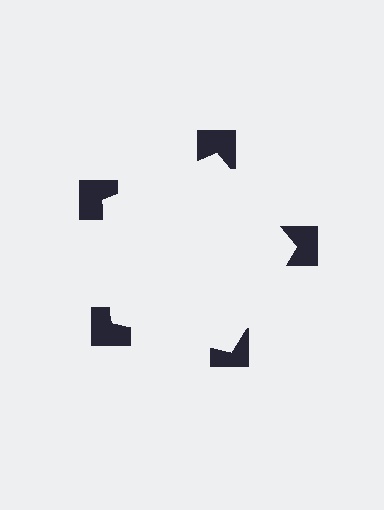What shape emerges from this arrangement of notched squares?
An illusory pentagon — its edges are inferred from the aligned wedge cuts in the notched squares, not physically drawn.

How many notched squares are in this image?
There are 5 — one at each vertex of the illusory pentagon.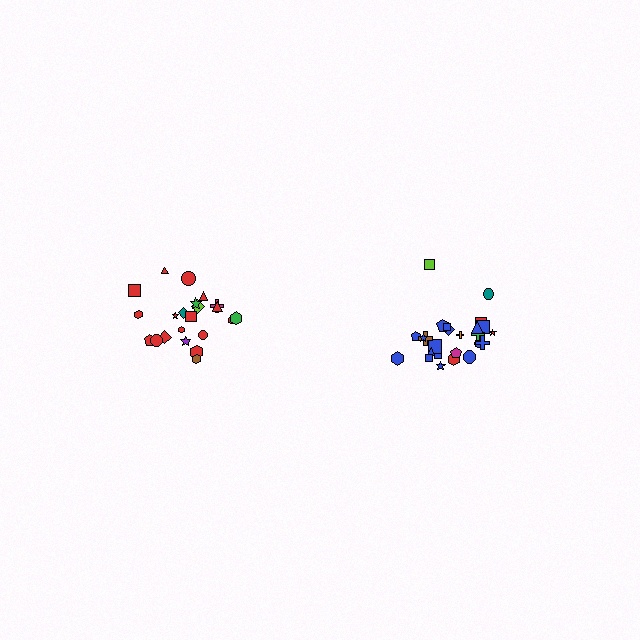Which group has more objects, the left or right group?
The right group.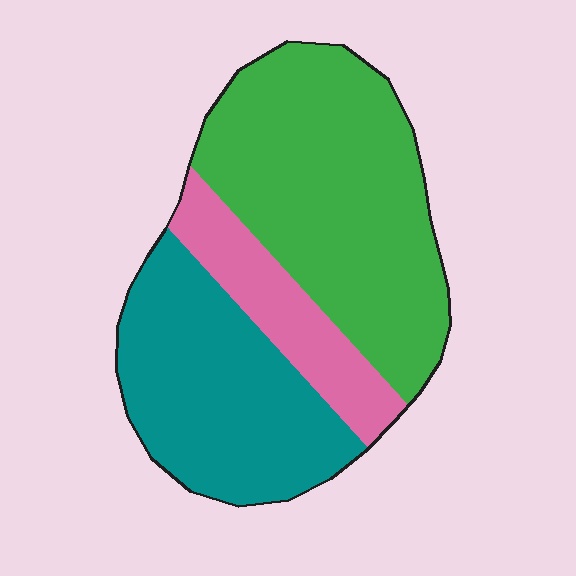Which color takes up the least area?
Pink, at roughly 15%.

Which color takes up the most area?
Green, at roughly 50%.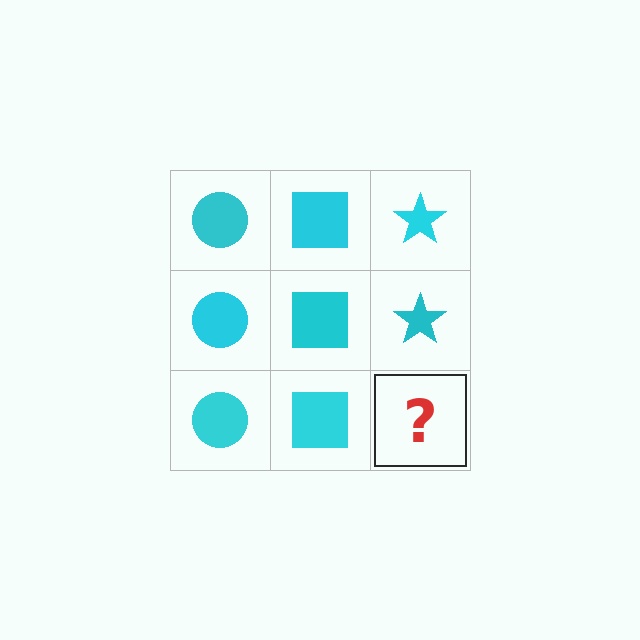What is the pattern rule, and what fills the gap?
The rule is that each column has a consistent shape. The gap should be filled with a cyan star.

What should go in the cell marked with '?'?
The missing cell should contain a cyan star.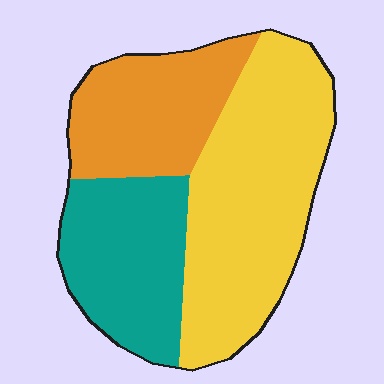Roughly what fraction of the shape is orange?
Orange covers around 25% of the shape.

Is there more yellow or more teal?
Yellow.